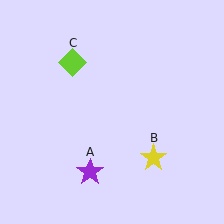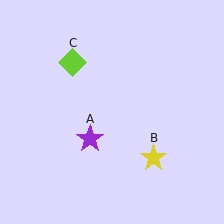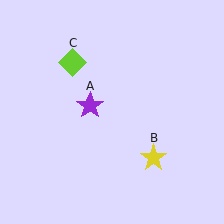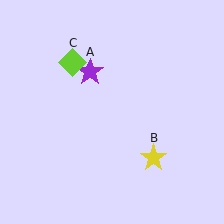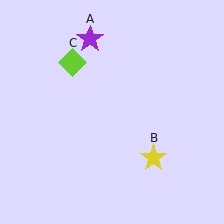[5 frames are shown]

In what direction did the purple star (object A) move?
The purple star (object A) moved up.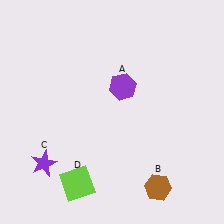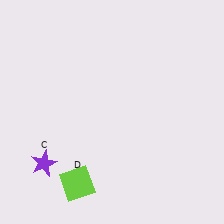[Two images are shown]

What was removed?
The purple hexagon (A), the brown hexagon (B) were removed in Image 2.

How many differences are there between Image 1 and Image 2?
There are 2 differences between the two images.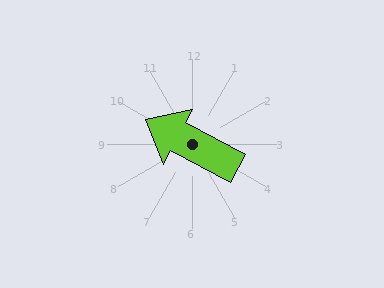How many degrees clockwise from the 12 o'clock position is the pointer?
Approximately 298 degrees.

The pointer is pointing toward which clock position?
Roughly 10 o'clock.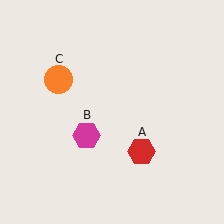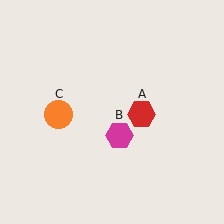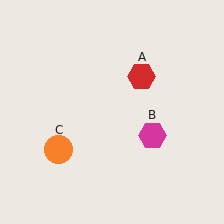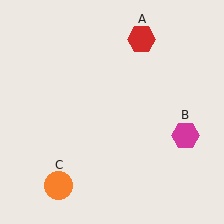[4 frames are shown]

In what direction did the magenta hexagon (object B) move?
The magenta hexagon (object B) moved right.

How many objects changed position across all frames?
3 objects changed position: red hexagon (object A), magenta hexagon (object B), orange circle (object C).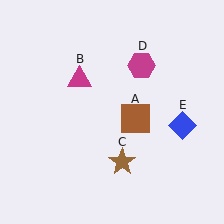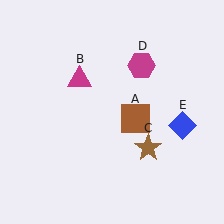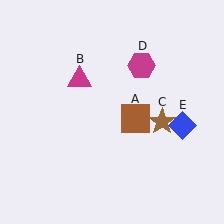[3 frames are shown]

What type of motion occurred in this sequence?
The brown star (object C) rotated counterclockwise around the center of the scene.